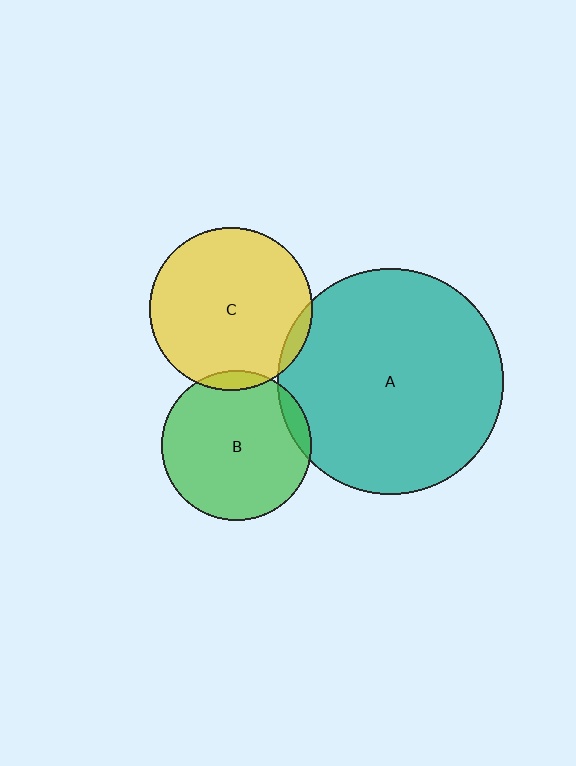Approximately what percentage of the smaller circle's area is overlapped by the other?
Approximately 5%.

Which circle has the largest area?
Circle A (teal).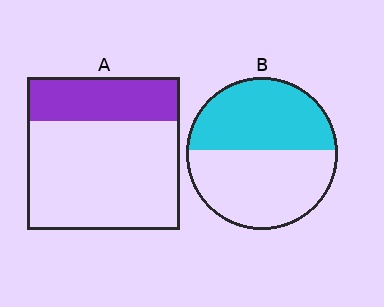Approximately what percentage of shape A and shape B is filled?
A is approximately 30% and B is approximately 45%.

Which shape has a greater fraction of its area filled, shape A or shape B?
Shape B.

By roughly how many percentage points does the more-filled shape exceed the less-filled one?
By roughly 20 percentage points (B over A).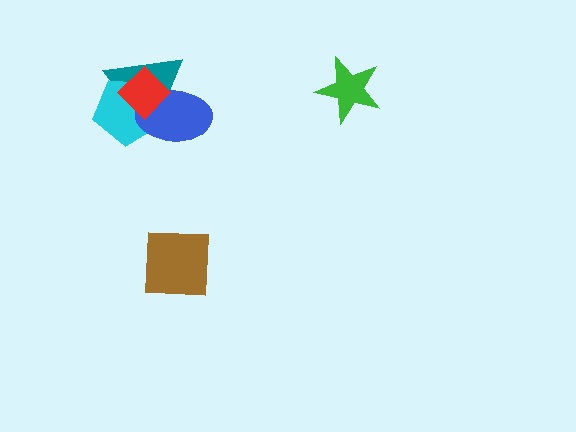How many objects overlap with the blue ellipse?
3 objects overlap with the blue ellipse.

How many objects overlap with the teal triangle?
3 objects overlap with the teal triangle.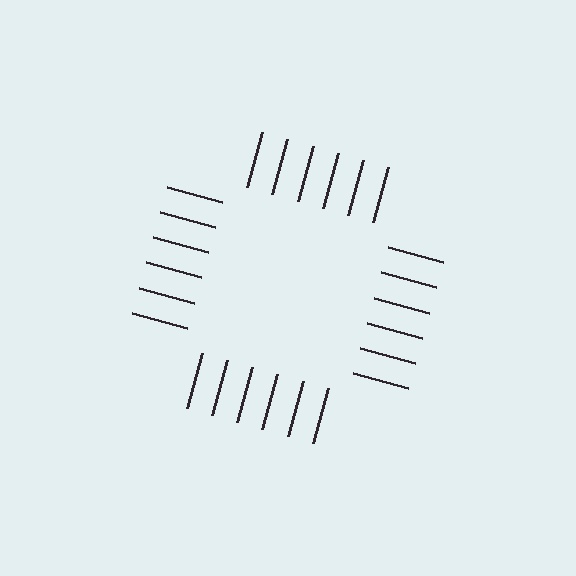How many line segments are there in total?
24 — 6 along each of the 4 edges.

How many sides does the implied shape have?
4 sides — the line-ends trace a square.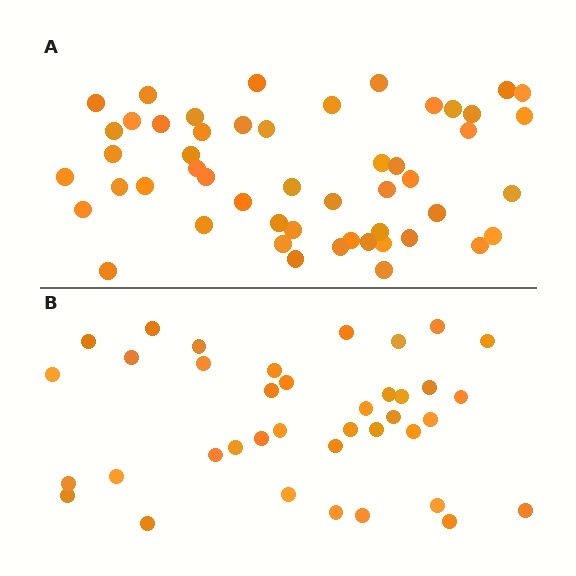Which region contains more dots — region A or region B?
Region A (the top region) has more dots.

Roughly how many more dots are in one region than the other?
Region A has approximately 15 more dots than region B.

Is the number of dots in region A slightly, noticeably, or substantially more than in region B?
Region A has noticeably more, but not dramatically so. The ratio is roughly 1.3 to 1.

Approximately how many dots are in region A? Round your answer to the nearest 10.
About 50 dots. (The exact count is 51, which rounds to 50.)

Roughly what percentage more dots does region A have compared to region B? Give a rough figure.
About 35% more.